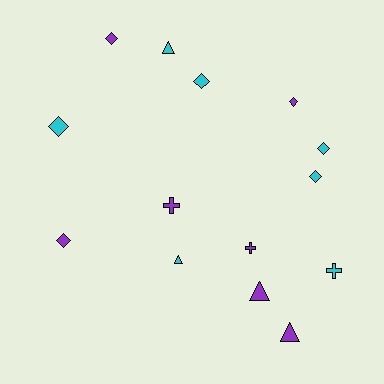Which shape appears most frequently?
Diamond, with 7 objects.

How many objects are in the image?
There are 14 objects.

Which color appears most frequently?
Cyan, with 7 objects.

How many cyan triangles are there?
There are 2 cyan triangles.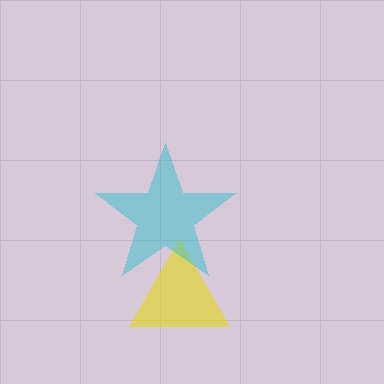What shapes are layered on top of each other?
The layered shapes are: a yellow triangle, a cyan star.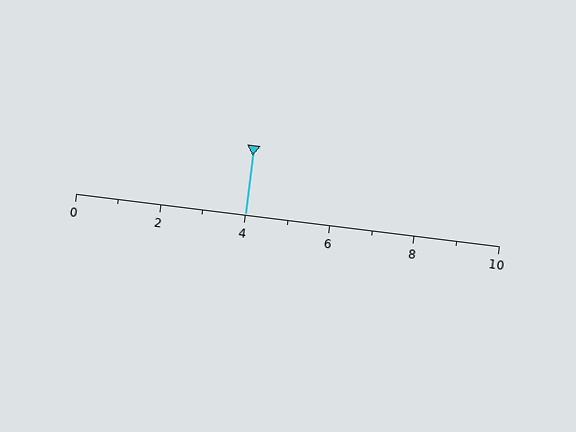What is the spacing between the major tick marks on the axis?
The major ticks are spaced 2 apart.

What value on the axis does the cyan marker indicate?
The marker indicates approximately 4.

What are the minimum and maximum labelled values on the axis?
The axis runs from 0 to 10.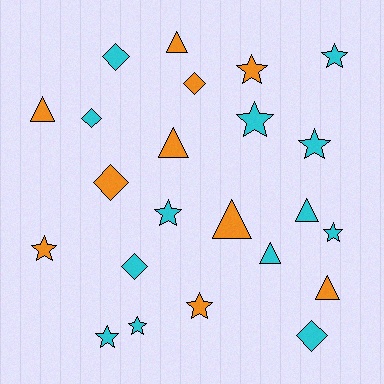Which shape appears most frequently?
Star, with 10 objects.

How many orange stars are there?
There are 3 orange stars.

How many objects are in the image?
There are 23 objects.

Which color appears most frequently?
Cyan, with 13 objects.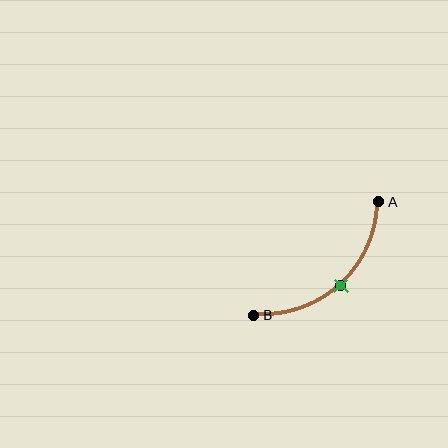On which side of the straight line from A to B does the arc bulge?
The arc bulges below and to the right of the straight line connecting A and B.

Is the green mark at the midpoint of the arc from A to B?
Yes. The green mark lies on the arc at equal arc-length from both A and B — it is the arc midpoint.